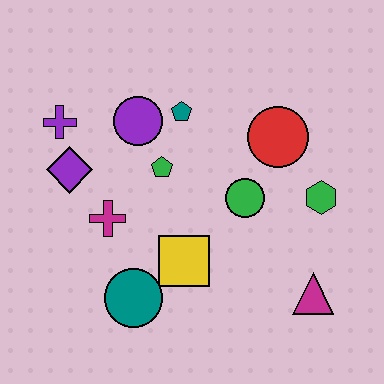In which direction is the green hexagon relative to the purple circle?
The green hexagon is to the right of the purple circle.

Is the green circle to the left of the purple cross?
No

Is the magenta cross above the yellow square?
Yes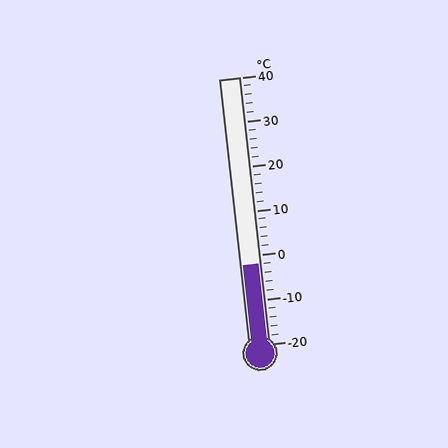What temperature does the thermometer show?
The thermometer shows approximately -2°C.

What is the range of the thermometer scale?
The thermometer scale ranges from -20°C to 40°C.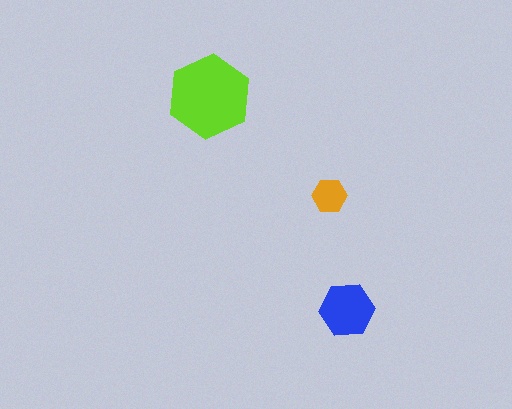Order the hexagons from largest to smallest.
the lime one, the blue one, the orange one.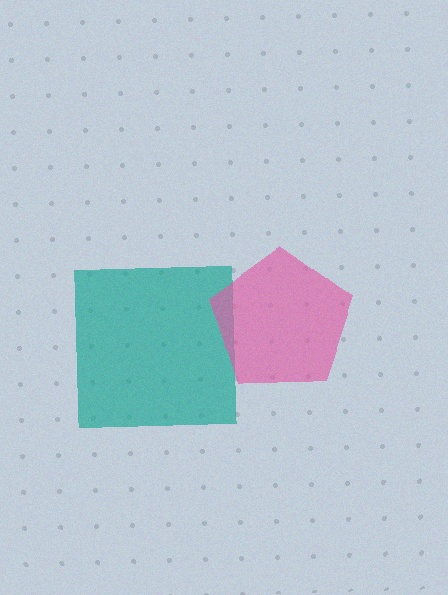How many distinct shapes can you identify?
There are 2 distinct shapes: a teal square, a pink pentagon.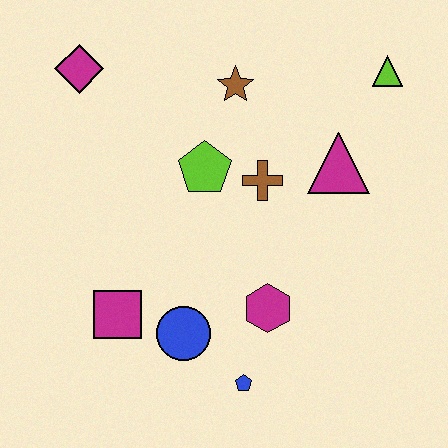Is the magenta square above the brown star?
No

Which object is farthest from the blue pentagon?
The magenta diamond is farthest from the blue pentagon.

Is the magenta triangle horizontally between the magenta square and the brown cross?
No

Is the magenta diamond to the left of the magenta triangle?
Yes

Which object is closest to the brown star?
The lime pentagon is closest to the brown star.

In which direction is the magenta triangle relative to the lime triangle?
The magenta triangle is below the lime triangle.